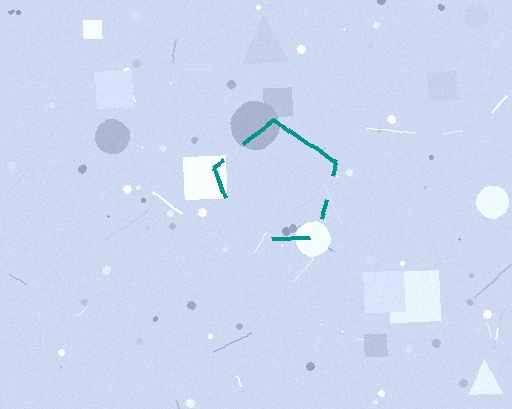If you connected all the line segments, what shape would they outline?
They would outline a pentagon.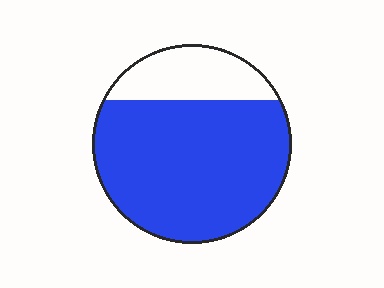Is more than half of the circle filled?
Yes.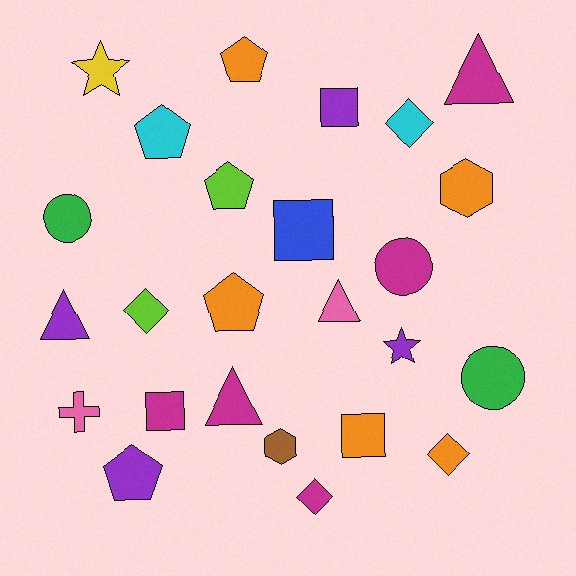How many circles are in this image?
There are 3 circles.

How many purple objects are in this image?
There are 4 purple objects.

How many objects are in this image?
There are 25 objects.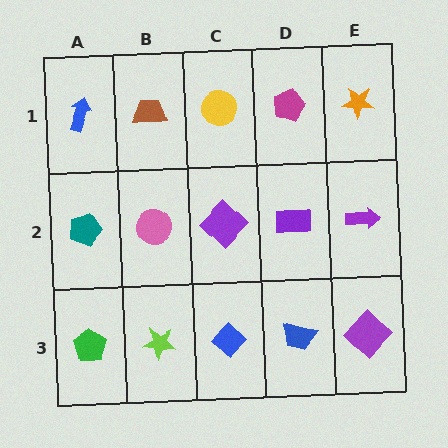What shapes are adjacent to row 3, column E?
A purple arrow (row 2, column E), a blue trapezoid (row 3, column D).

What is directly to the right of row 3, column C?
A blue trapezoid.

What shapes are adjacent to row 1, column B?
A pink circle (row 2, column B), a blue arrow (row 1, column A), a yellow circle (row 1, column C).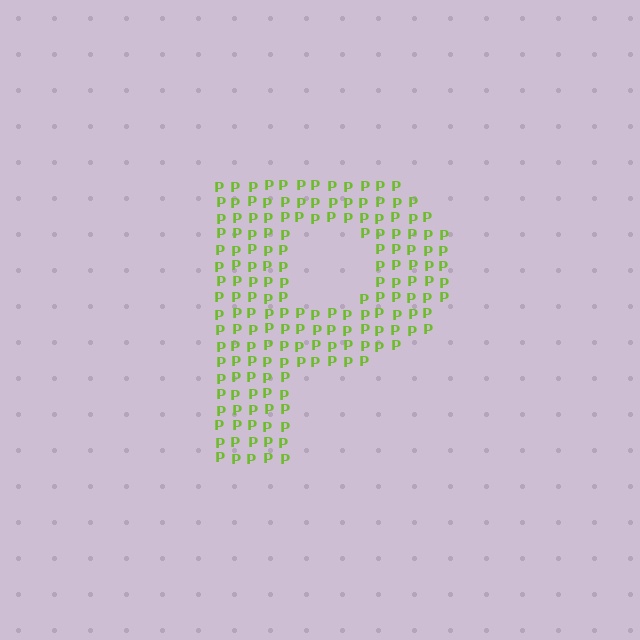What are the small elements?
The small elements are letter P's.